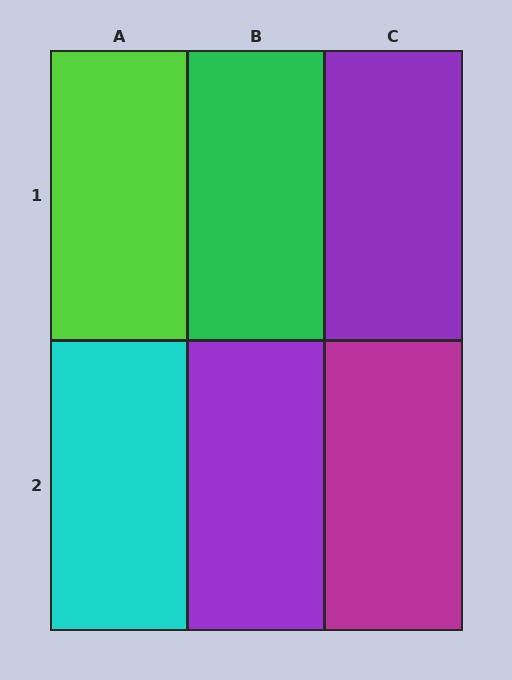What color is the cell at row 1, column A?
Lime.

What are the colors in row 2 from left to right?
Cyan, purple, magenta.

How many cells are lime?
1 cell is lime.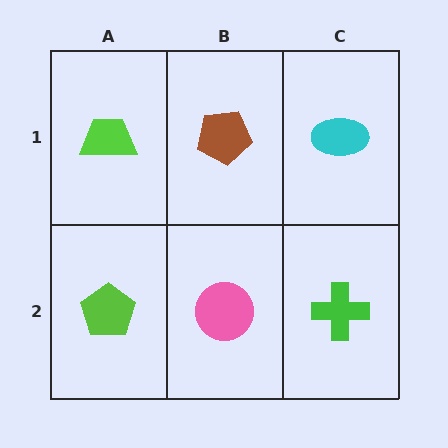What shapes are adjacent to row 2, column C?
A cyan ellipse (row 1, column C), a pink circle (row 2, column B).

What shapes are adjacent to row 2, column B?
A brown pentagon (row 1, column B), a lime pentagon (row 2, column A), a green cross (row 2, column C).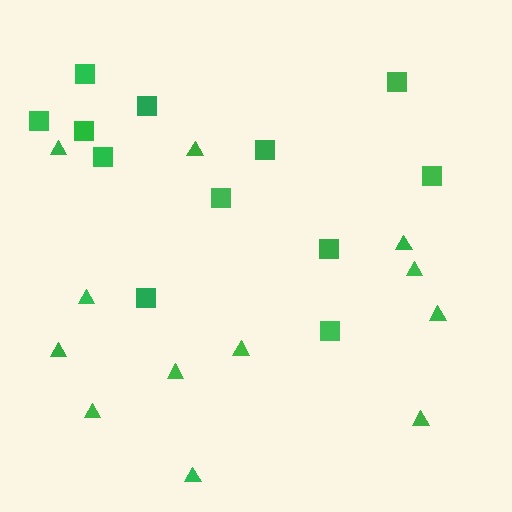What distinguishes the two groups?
There are 2 groups: one group of squares (12) and one group of triangles (12).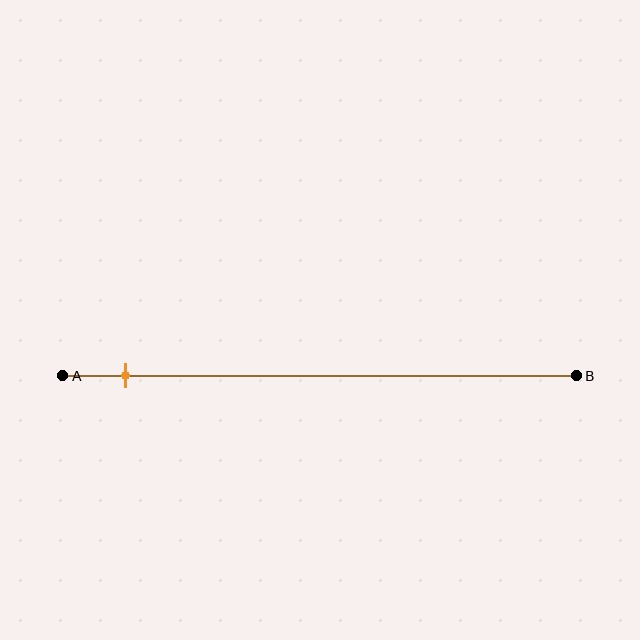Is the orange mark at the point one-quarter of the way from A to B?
No, the mark is at about 10% from A, not at the 25% one-quarter point.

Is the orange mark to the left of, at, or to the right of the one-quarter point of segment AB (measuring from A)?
The orange mark is to the left of the one-quarter point of segment AB.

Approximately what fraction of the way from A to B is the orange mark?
The orange mark is approximately 10% of the way from A to B.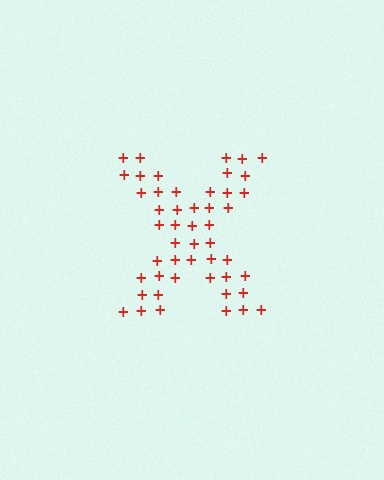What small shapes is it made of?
It is made of small plus signs.